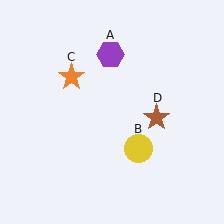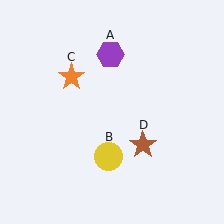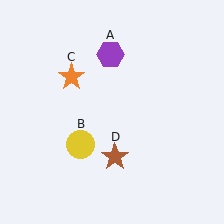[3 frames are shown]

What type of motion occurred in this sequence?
The yellow circle (object B), brown star (object D) rotated clockwise around the center of the scene.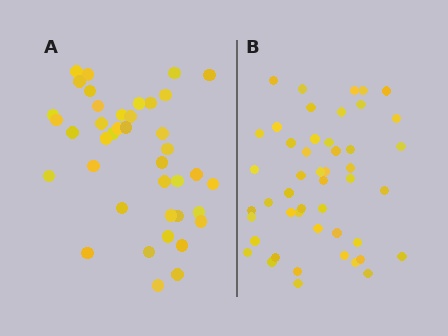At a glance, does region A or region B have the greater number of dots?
Region B (the right region) has more dots.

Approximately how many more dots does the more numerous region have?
Region B has roughly 8 or so more dots than region A.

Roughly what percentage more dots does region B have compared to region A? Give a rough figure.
About 20% more.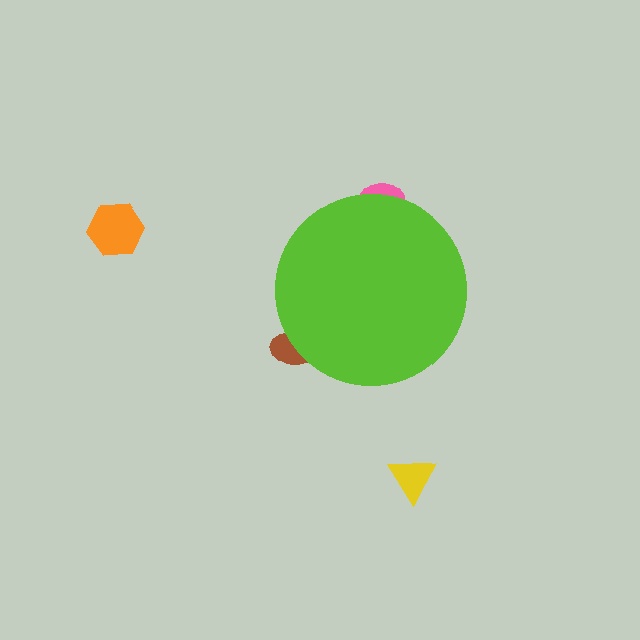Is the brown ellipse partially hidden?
Yes, the brown ellipse is partially hidden behind the lime circle.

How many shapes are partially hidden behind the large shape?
2 shapes are partially hidden.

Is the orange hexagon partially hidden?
No, the orange hexagon is fully visible.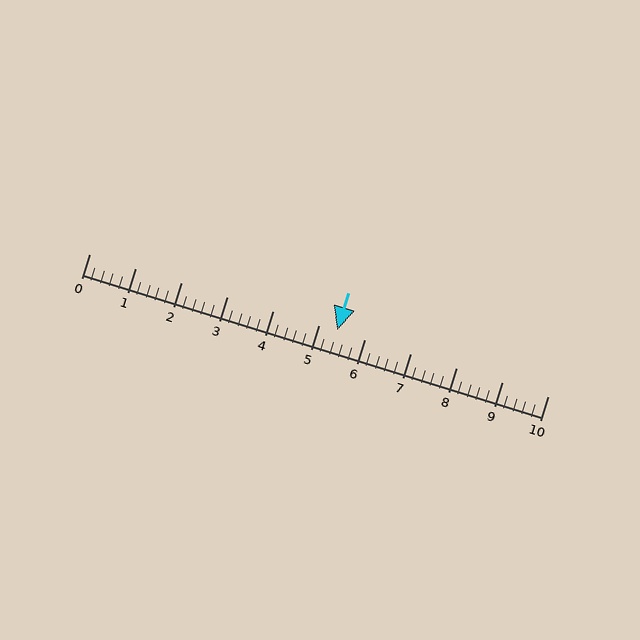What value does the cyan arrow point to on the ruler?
The cyan arrow points to approximately 5.4.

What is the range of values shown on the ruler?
The ruler shows values from 0 to 10.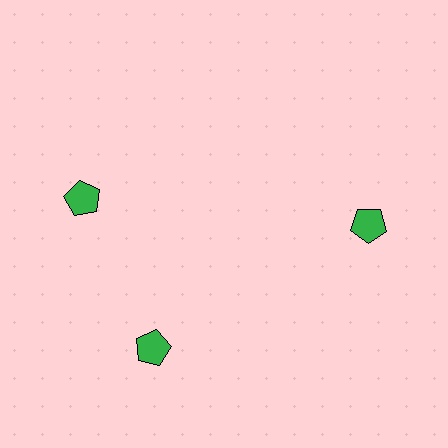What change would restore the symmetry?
The symmetry would be restored by rotating it back into even spacing with its neighbors so that all 3 pentagons sit at equal angles and equal distance from the center.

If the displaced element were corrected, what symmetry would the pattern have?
It would have 3-fold rotational symmetry — the pattern would map onto itself every 120 degrees.